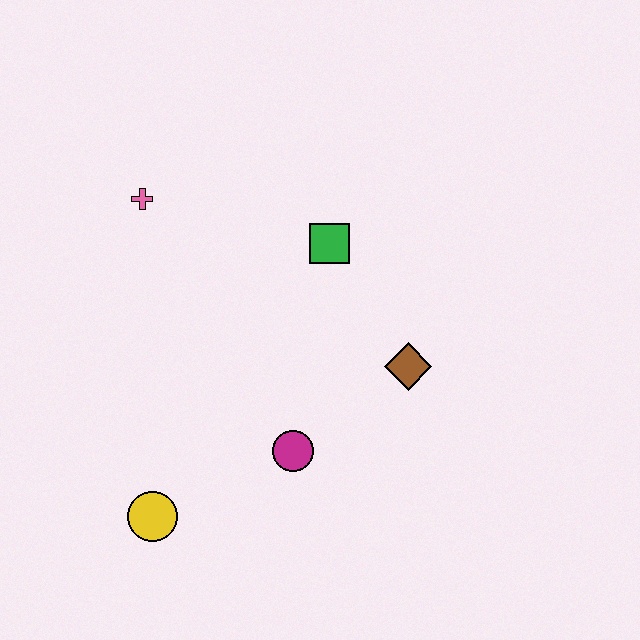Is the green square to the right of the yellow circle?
Yes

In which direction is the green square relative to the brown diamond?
The green square is above the brown diamond.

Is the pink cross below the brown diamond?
No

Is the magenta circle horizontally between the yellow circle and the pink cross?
No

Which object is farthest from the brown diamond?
The pink cross is farthest from the brown diamond.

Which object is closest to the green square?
The brown diamond is closest to the green square.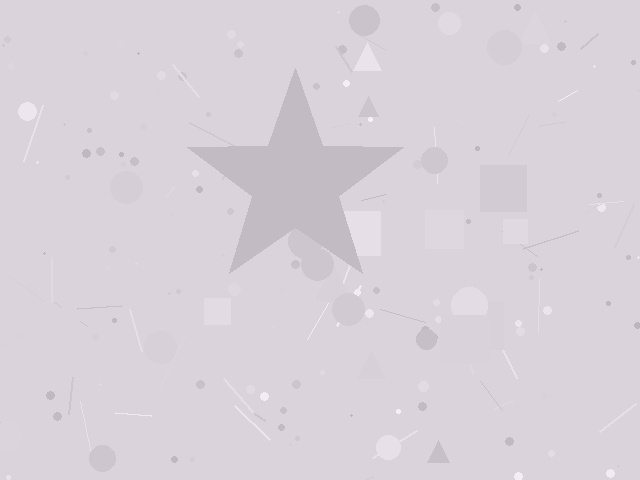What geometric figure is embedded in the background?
A star is embedded in the background.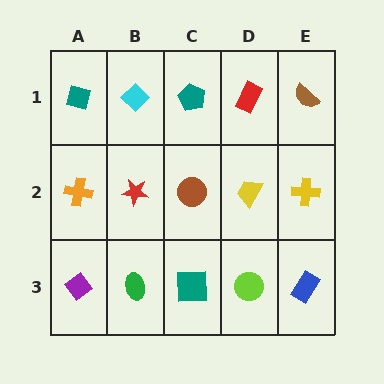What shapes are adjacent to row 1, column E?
A yellow cross (row 2, column E), a red rectangle (row 1, column D).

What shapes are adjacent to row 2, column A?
A teal diamond (row 1, column A), a purple diamond (row 3, column A), a red star (row 2, column B).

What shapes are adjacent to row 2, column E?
A brown semicircle (row 1, column E), a blue rectangle (row 3, column E), a yellow trapezoid (row 2, column D).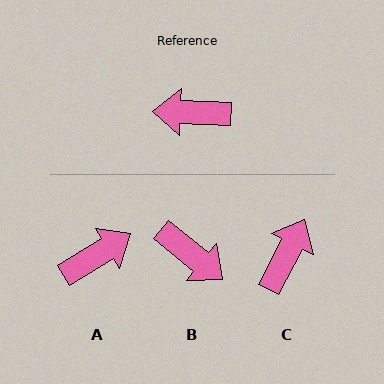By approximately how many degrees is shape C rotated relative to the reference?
Approximately 115 degrees clockwise.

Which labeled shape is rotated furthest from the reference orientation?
A, about 146 degrees away.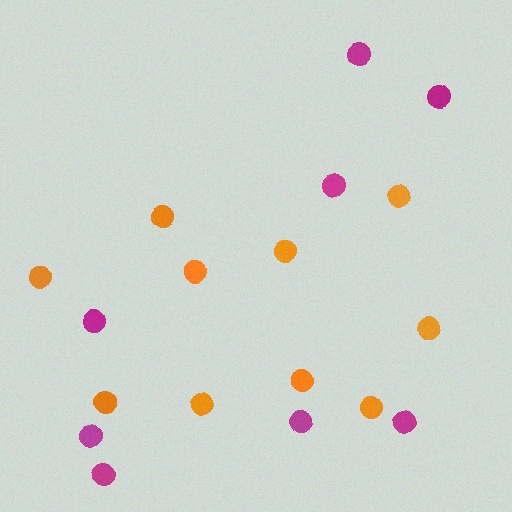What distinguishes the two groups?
There are 2 groups: one group of magenta circles (8) and one group of orange circles (10).